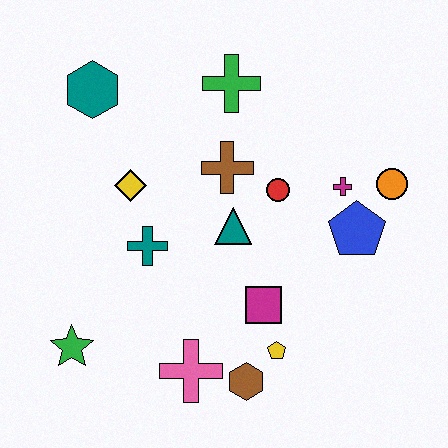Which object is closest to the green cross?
The brown cross is closest to the green cross.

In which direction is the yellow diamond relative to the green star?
The yellow diamond is above the green star.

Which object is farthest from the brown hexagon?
The teal hexagon is farthest from the brown hexagon.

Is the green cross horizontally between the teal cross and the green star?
No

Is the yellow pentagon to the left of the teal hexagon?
No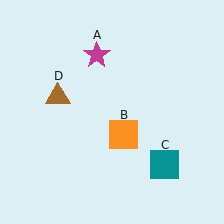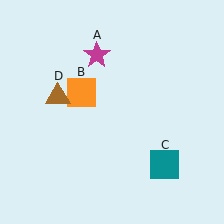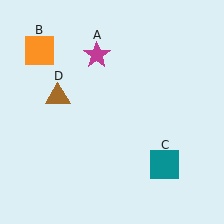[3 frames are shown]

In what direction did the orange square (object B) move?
The orange square (object B) moved up and to the left.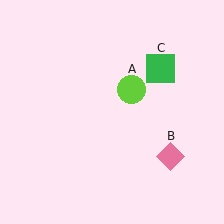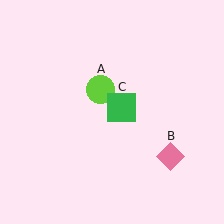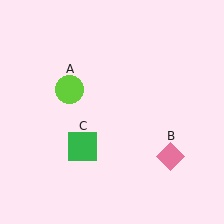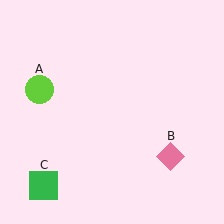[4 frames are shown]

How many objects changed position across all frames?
2 objects changed position: lime circle (object A), green square (object C).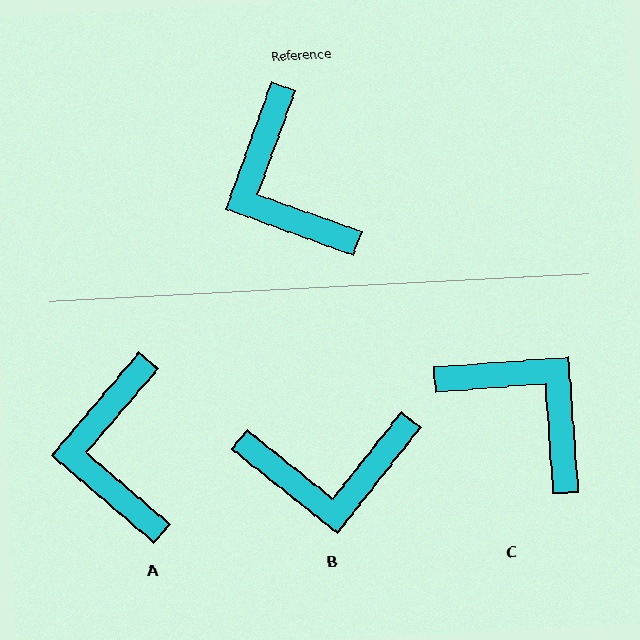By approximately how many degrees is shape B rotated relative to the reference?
Approximately 72 degrees counter-clockwise.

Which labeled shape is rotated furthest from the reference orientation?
C, about 156 degrees away.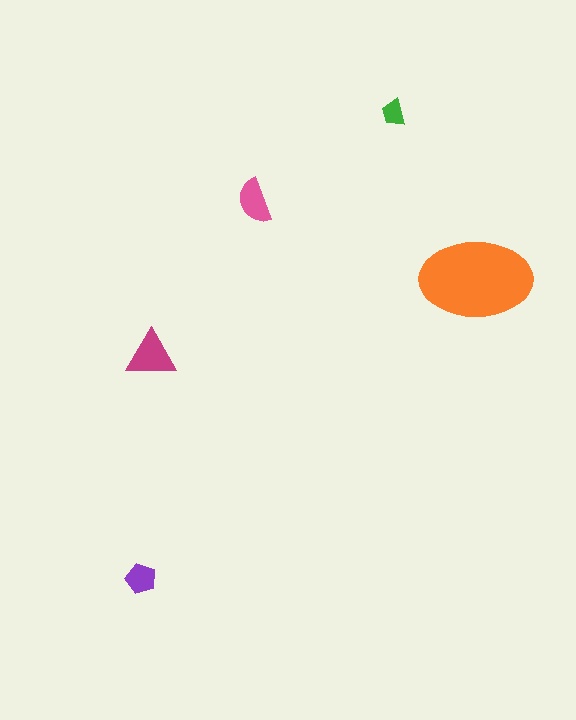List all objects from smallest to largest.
The green trapezoid, the purple pentagon, the pink semicircle, the magenta triangle, the orange ellipse.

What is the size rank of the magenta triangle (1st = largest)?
2nd.